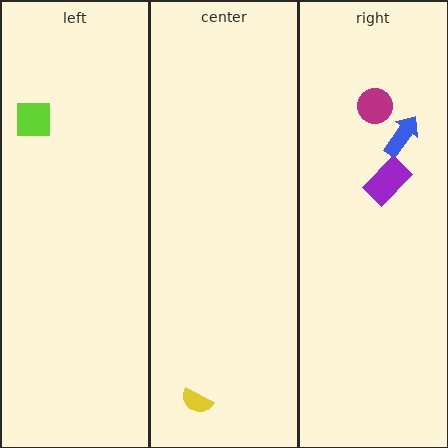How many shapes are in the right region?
3.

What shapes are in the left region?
The lime square.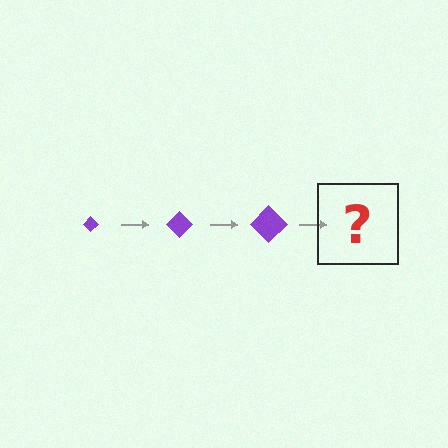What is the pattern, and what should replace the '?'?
The pattern is that the diamond gets progressively larger each step. The '?' should be a purple diamond, larger than the previous one.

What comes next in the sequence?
The next element should be a purple diamond, larger than the previous one.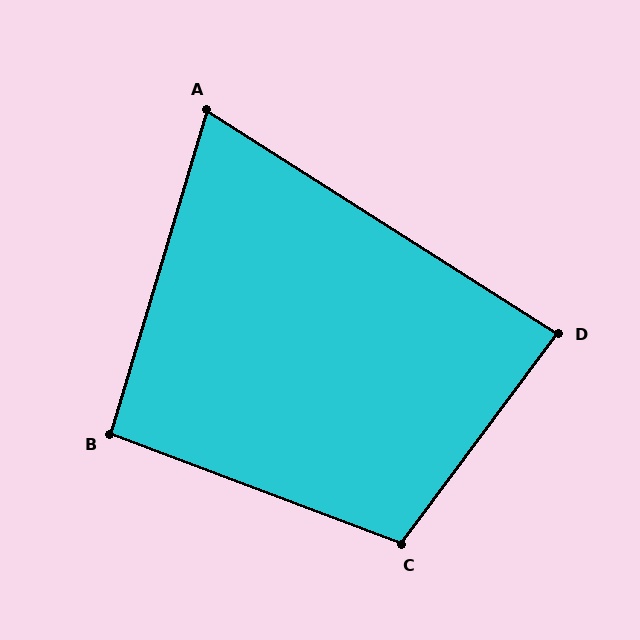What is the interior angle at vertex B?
Approximately 94 degrees (approximately right).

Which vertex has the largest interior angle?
C, at approximately 106 degrees.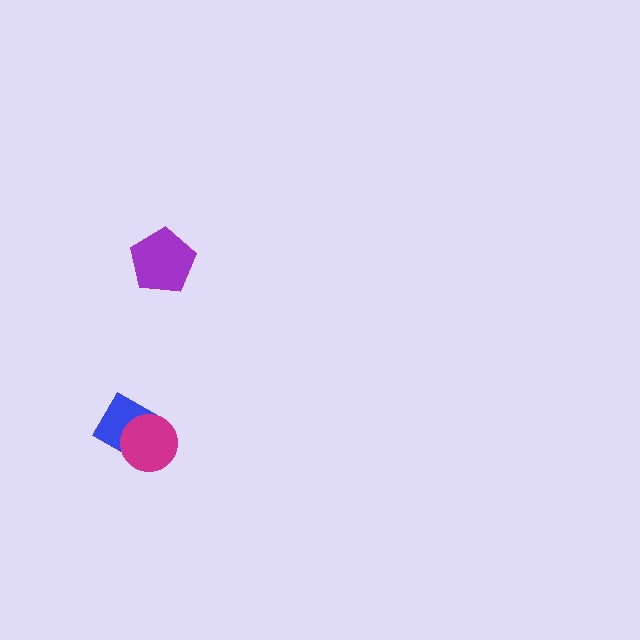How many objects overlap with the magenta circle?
1 object overlaps with the magenta circle.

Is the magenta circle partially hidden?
No, no other shape covers it.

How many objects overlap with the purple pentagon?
0 objects overlap with the purple pentagon.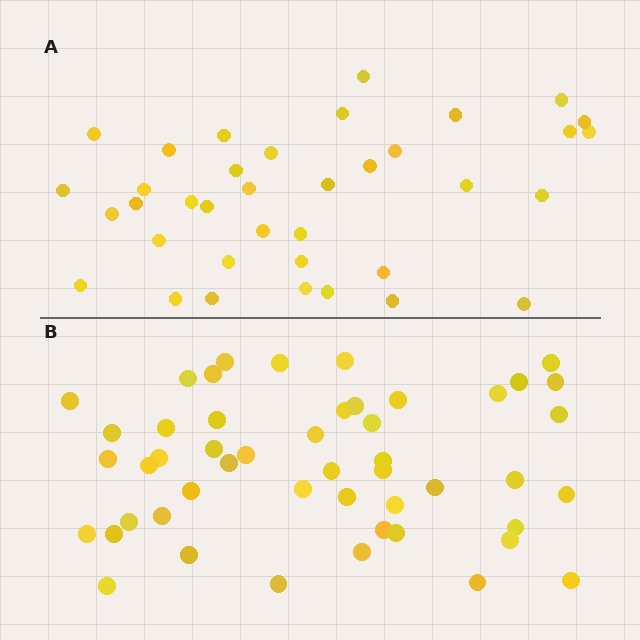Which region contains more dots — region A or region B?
Region B (the bottom region) has more dots.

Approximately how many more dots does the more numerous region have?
Region B has roughly 12 or so more dots than region A.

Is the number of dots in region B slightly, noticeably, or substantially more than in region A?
Region B has noticeably more, but not dramatically so. The ratio is roughly 1.3 to 1.